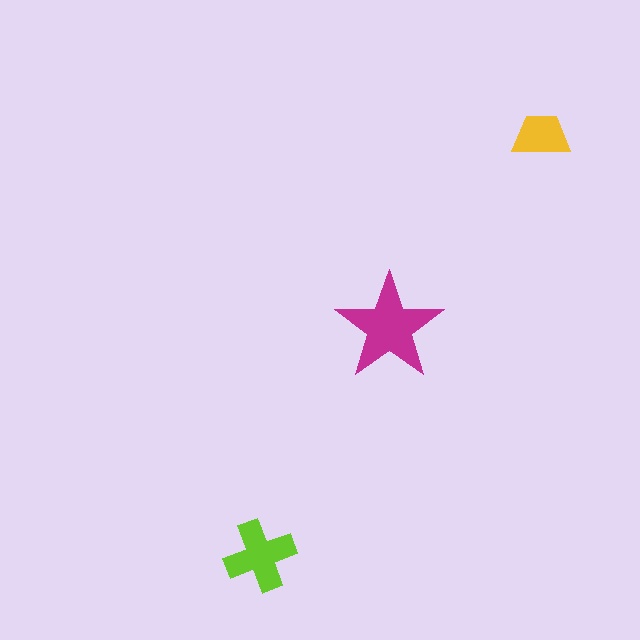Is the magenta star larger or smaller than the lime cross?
Larger.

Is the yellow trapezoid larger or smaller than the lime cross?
Smaller.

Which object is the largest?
The magenta star.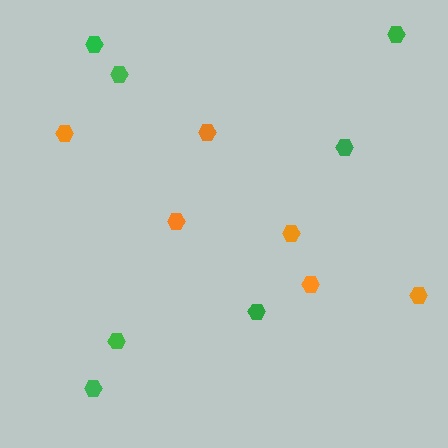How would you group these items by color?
There are 2 groups: one group of green hexagons (7) and one group of orange hexagons (6).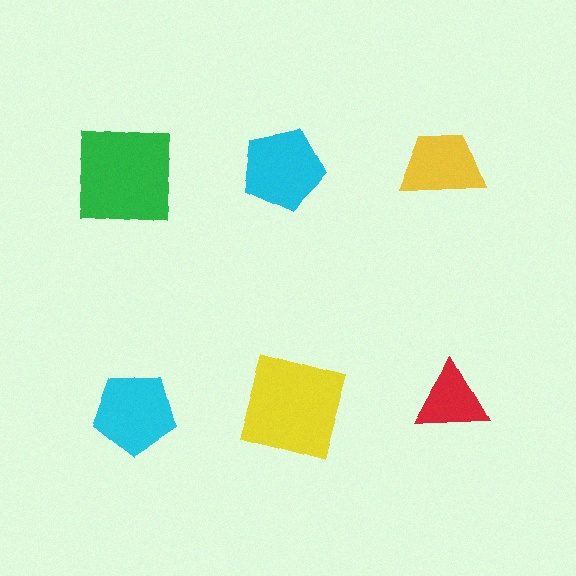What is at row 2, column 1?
A cyan pentagon.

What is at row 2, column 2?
A yellow square.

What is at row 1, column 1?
A green square.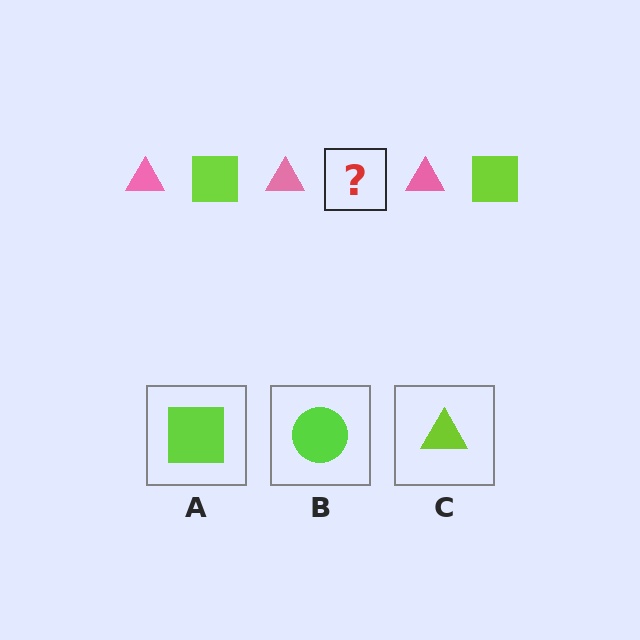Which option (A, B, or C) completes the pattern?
A.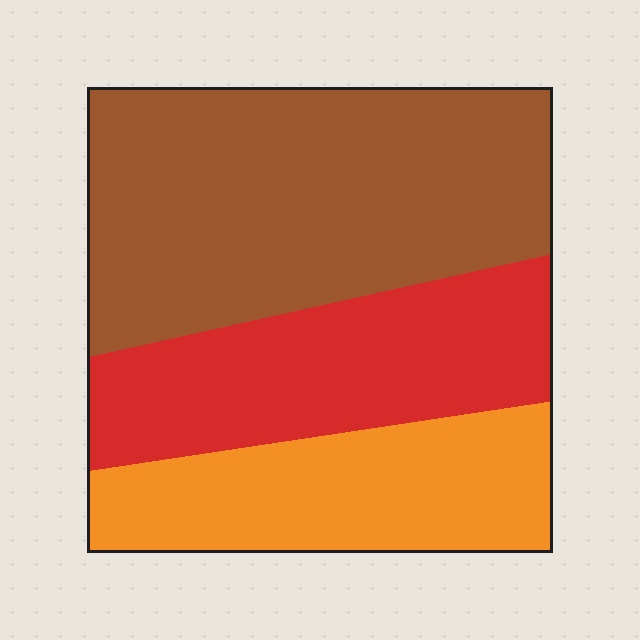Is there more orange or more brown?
Brown.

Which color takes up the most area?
Brown, at roughly 45%.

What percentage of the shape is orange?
Orange covers about 25% of the shape.